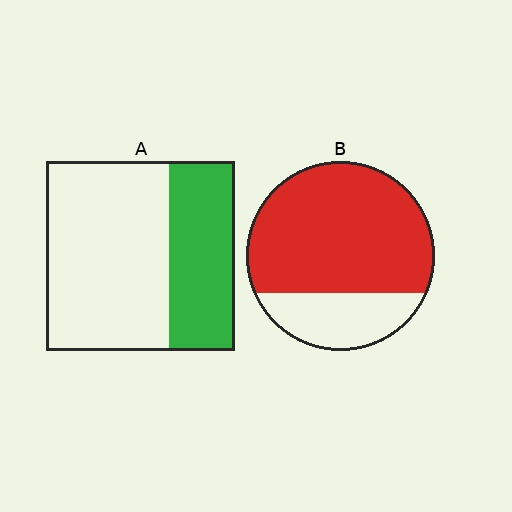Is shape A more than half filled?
No.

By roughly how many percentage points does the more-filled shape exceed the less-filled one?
By roughly 40 percentage points (B over A).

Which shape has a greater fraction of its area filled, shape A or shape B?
Shape B.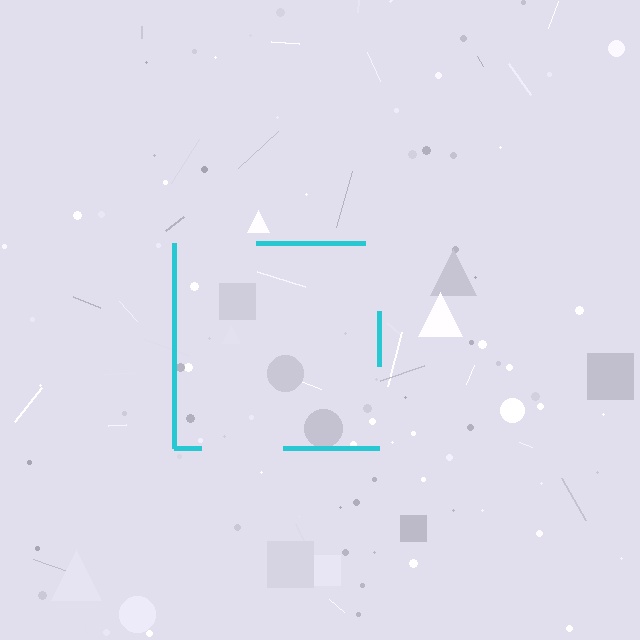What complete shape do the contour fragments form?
The contour fragments form a square.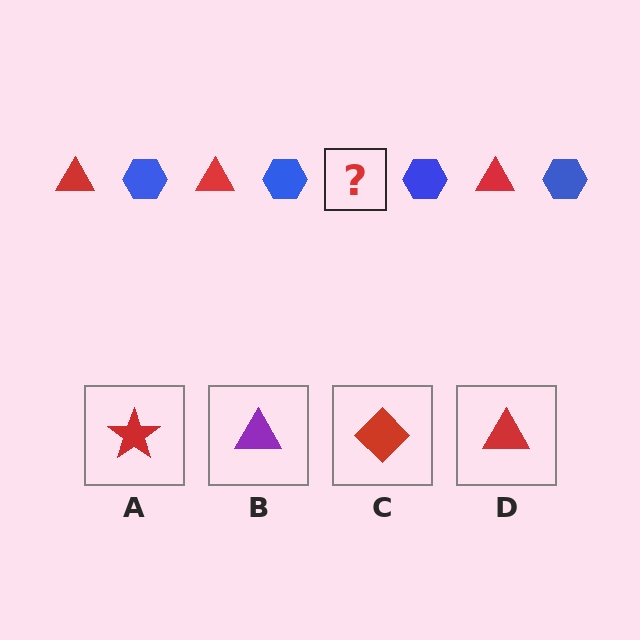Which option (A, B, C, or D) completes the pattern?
D.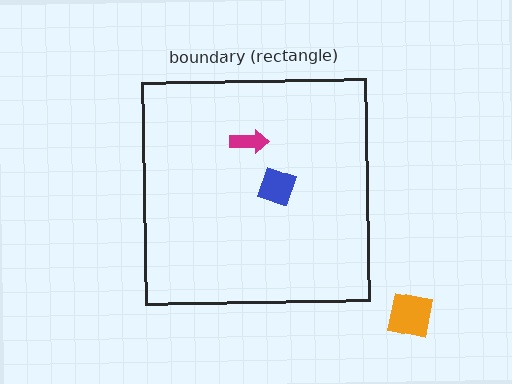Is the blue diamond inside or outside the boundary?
Inside.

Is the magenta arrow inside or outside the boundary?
Inside.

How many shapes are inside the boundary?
2 inside, 1 outside.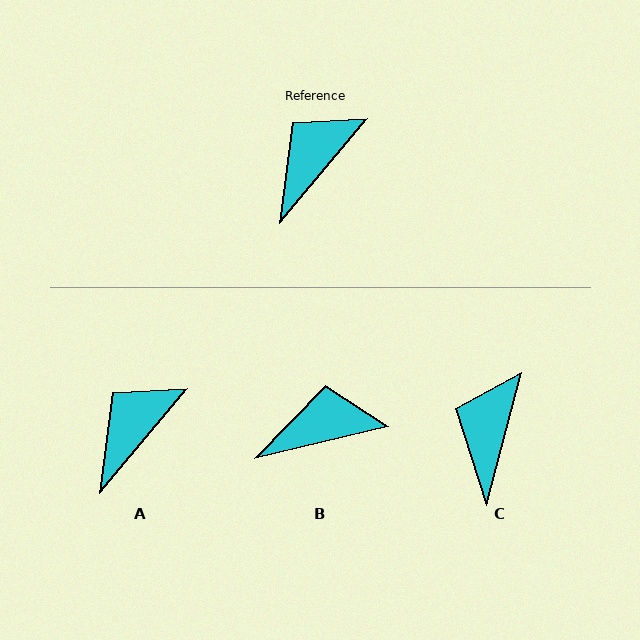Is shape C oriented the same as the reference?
No, it is off by about 25 degrees.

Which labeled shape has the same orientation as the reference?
A.